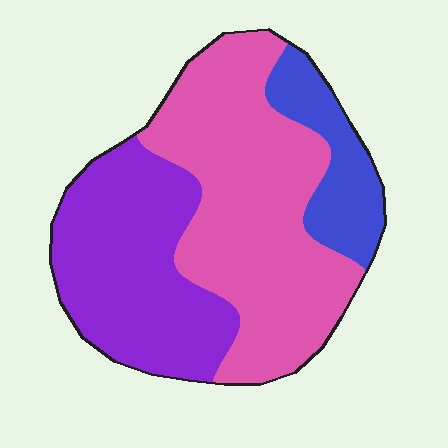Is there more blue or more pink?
Pink.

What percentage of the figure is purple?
Purple covers roughly 35% of the figure.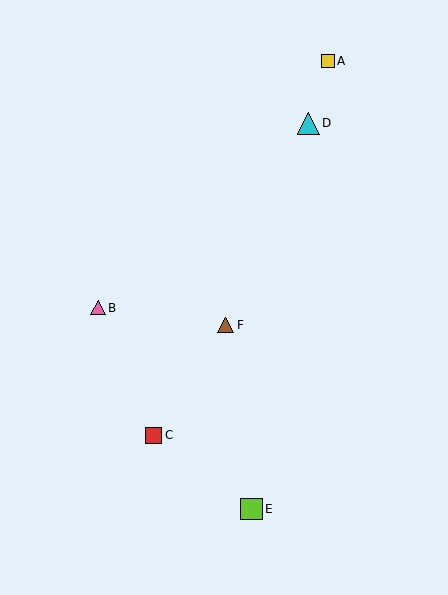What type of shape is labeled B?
Shape B is a pink triangle.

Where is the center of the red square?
The center of the red square is at (154, 435).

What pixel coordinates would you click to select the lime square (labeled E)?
Click at (252, 509) to select the lime square E.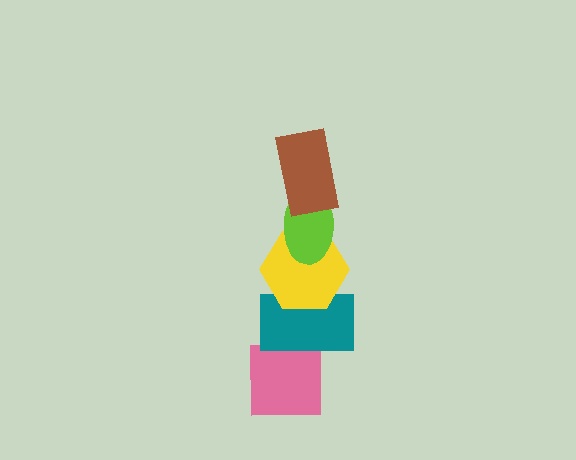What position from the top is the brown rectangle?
The brown rectangle is 1st from the top.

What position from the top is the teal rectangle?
The teal rectangle is 4th from the top.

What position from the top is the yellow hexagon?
The yellow hexagon is 3rd from the top.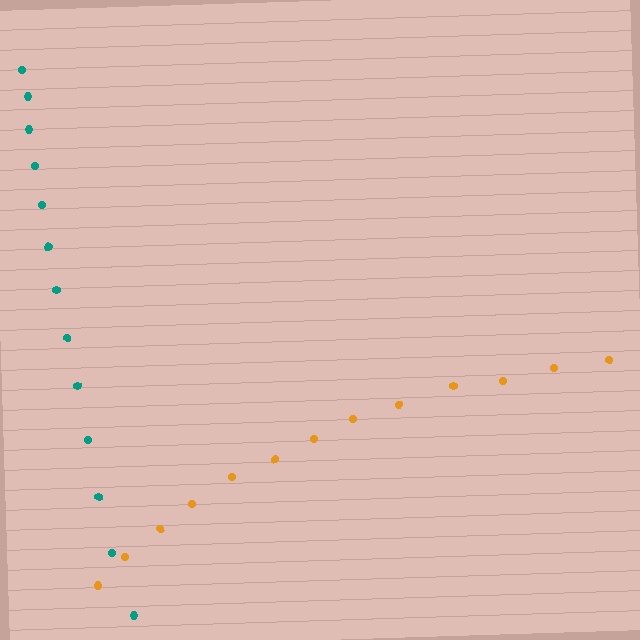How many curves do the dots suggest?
There are 2 distinct paths.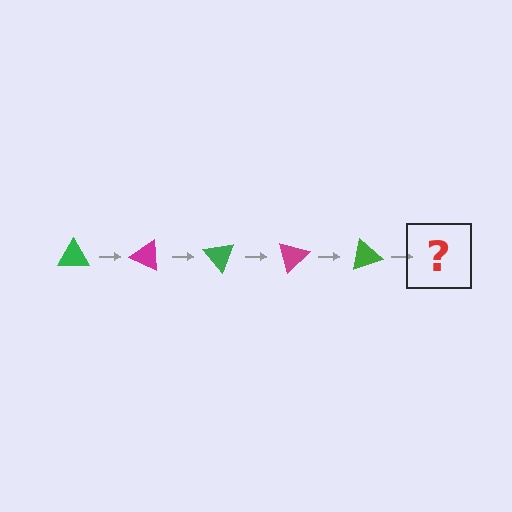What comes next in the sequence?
The next element should be a magenta triangle, rotated 125 degrees from the start.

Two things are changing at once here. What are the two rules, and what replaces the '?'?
The two rules are that it rotates 25 degrees each step and the color cycles through green and magenta. The '?' should be a magenta triangle, rotated 125 degrees from the start.